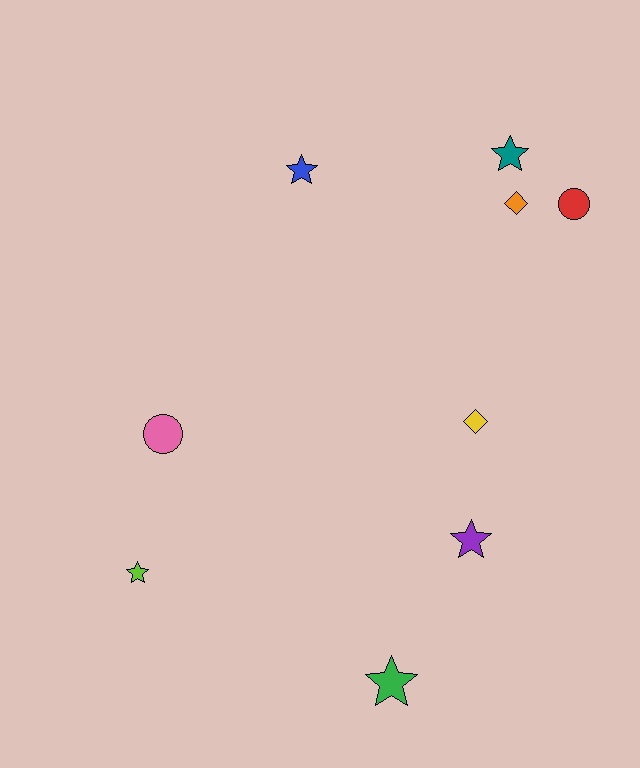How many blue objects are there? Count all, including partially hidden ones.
There is 1 blue object.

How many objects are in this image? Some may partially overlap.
There are 9 objects.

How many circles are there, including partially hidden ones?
There are 2 circles.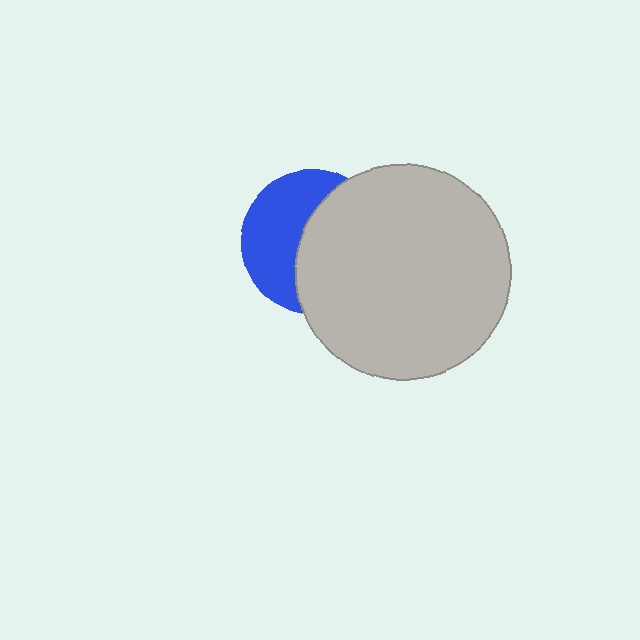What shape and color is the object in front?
The object in front is a light gray circle.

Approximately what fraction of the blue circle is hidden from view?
Roughly 54% of the blue circle is hidden behind the light gray circle.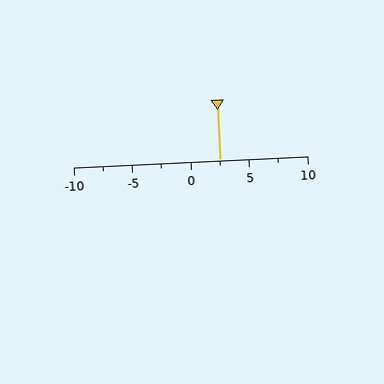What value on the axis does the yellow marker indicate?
The marker indicates approximately 2.5.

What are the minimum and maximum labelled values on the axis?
The axis runs from -10 to 10.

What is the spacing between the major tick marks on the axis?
The major ticks are spaced 5 apart.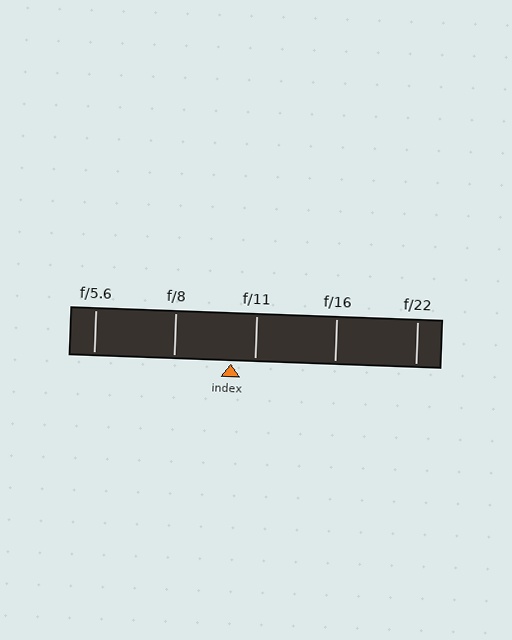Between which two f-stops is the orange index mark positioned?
The index mark is between f/8 and f/11.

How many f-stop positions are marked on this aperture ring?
There are 5 f-stop positions marked.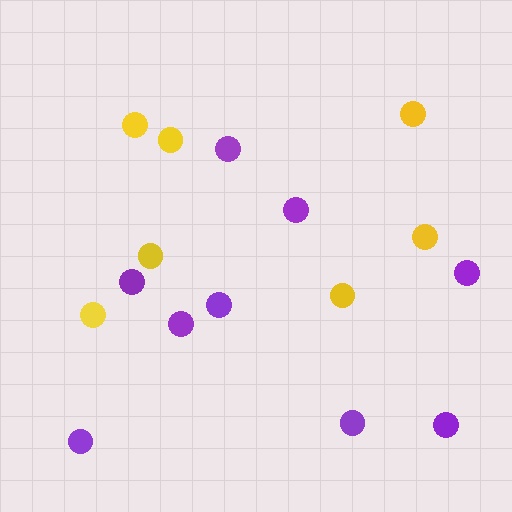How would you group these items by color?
There are 2 groups: one group of purple circles (9) and one group of yellow circles (7).